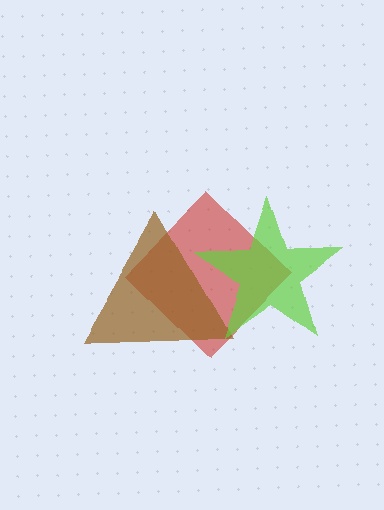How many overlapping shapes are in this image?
There are 3 overlapping shapes in the image.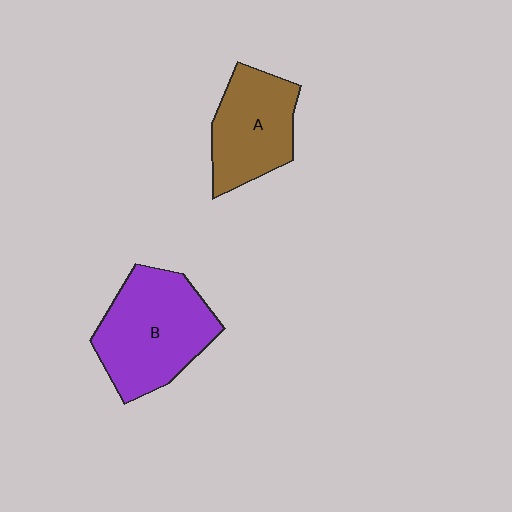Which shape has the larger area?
Shape B (purple).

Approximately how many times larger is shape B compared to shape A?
Approximately 1.3 times.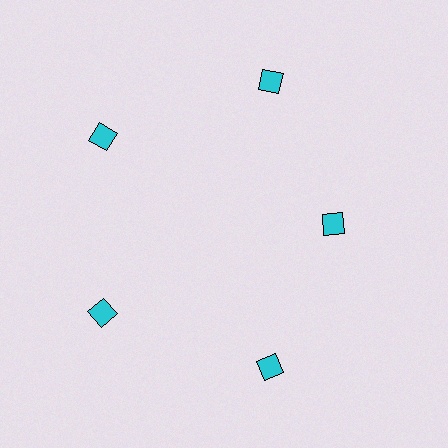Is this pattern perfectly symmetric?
No. The 5 cyan diamonds are arranged in a ring, but one element near the 3 o'clock position is pulled inward toward the center, breaking the 5-fold rotational symmetry.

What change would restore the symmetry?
The symmetry would be restored by moving it outward, back onto the ring so that all 5 diamonds sit at equal angles and equal distance from the center.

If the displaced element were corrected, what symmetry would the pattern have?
It would have 5-fold rotational symmetry — the pattern would map onto itself every 72 degrees.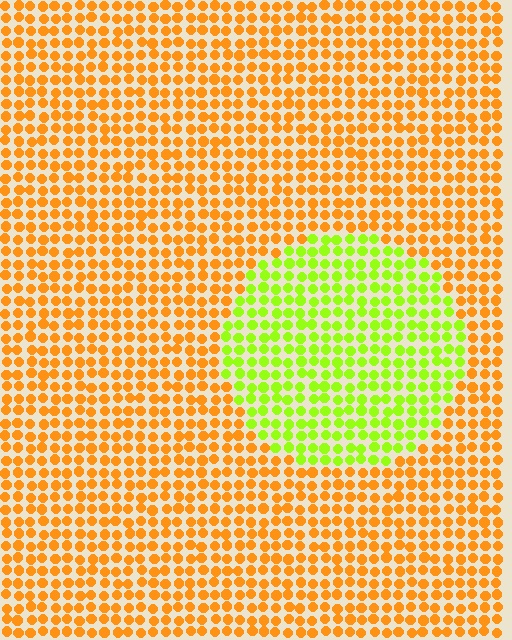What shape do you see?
I see a circle.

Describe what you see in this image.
The image is filled with small orange elements in a uniform arrangement. A circle-shaped region is visible where the elements are tinted to a slightly different hue, forming a subtle color boundary.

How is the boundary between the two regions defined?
The boundary is defined purely by a slight shift in hue (about 55 degrees). Spacing, size, and orientation are identical on both sides.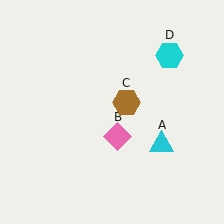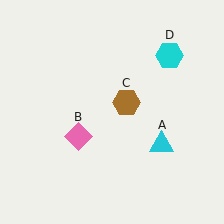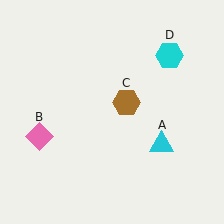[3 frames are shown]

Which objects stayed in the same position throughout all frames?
Cyan triangle (object A) and brown hexagon (object C) and cyan hexagon (object D) remained stationary.